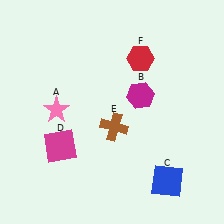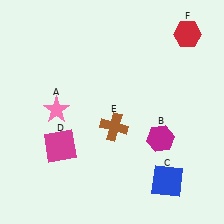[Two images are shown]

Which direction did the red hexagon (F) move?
The red hexagon (F) moved right.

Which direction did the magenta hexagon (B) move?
The magenta hexagon (B) moved down.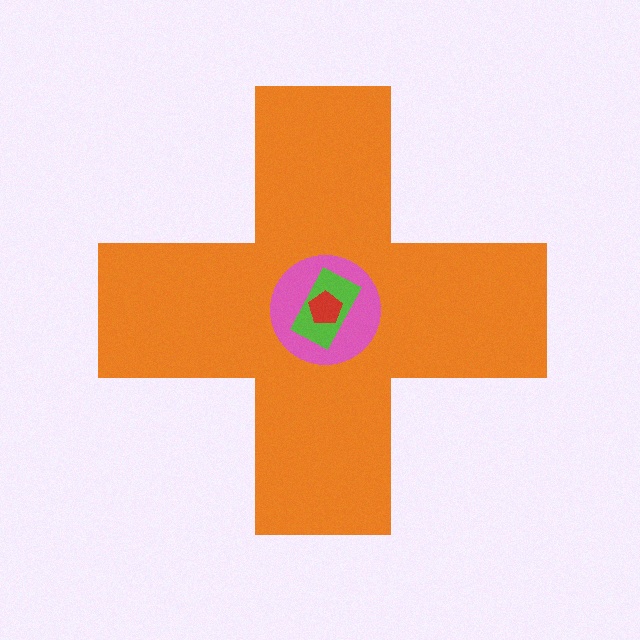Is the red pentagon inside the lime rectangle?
Yes.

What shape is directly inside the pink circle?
The lime rectangle.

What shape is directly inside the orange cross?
The pink circle.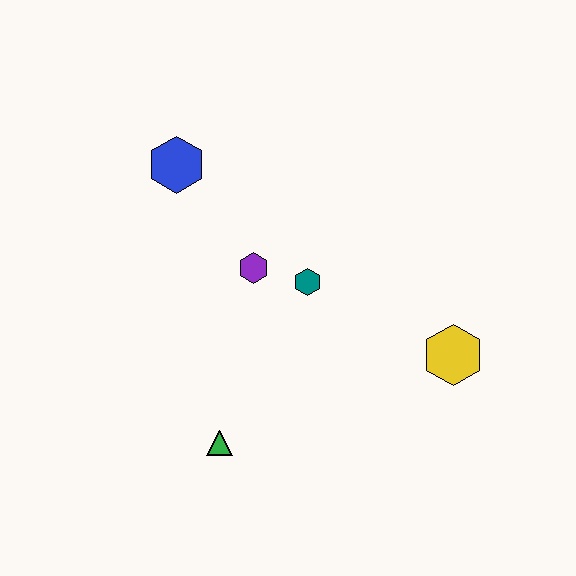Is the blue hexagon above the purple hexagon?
Yes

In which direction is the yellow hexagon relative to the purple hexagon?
The yellow hexagon is to the right of the purple hexagon.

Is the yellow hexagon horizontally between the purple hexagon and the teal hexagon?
No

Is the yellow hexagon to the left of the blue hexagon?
No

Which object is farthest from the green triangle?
The blue hexagon is farthest from the green triangle.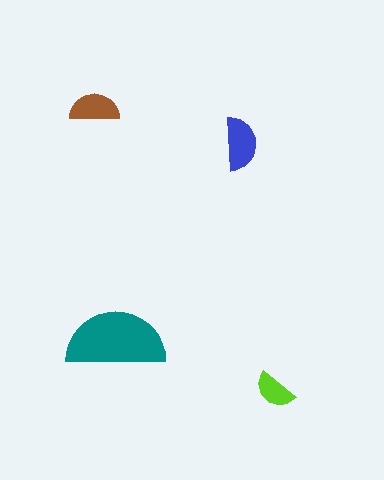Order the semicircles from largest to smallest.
the teal one, the blue one, the brown one, the lime one.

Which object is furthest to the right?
The lime semicircle is rightmost.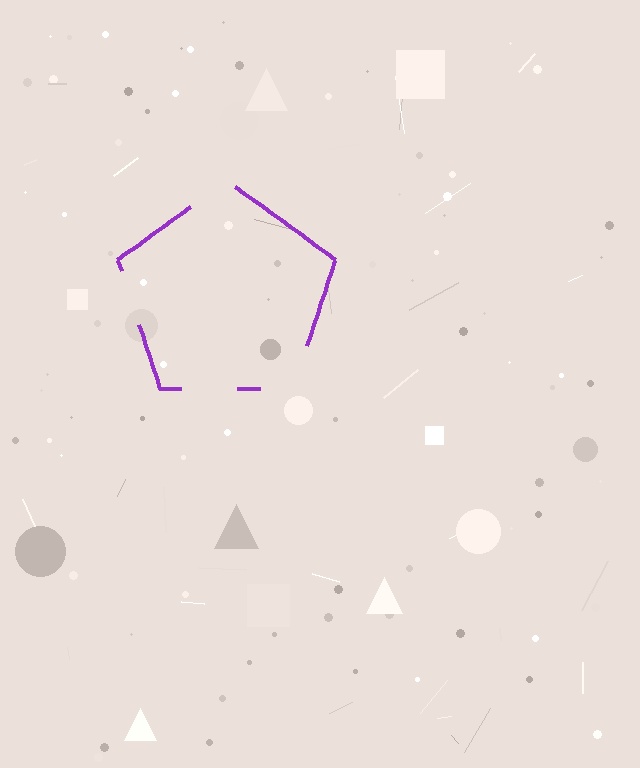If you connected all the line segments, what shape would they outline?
They would outline a pentagon.